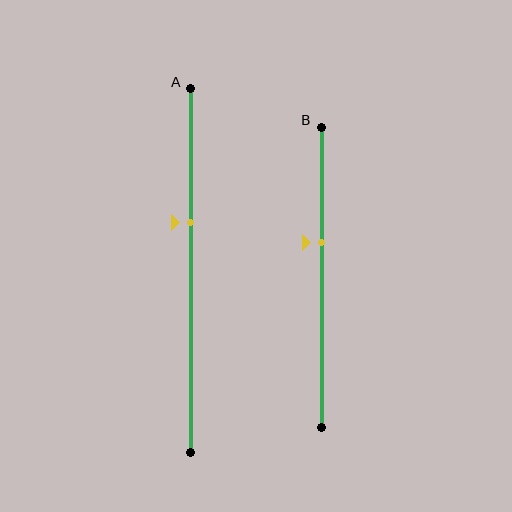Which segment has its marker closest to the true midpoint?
Segment B has its marker closest to the true midpoint.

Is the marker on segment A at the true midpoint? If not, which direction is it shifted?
No, the marker on segment A is shifted upward by about 13% of the segment length.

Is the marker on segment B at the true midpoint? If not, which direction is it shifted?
No, the marker on segment B is shifted upward by about 12% of the segment length.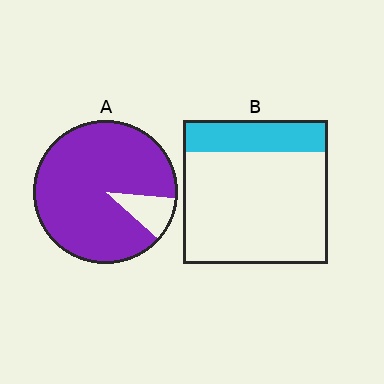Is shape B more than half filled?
No.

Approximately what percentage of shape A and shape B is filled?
A is approximately 90% and B is approximately 20%.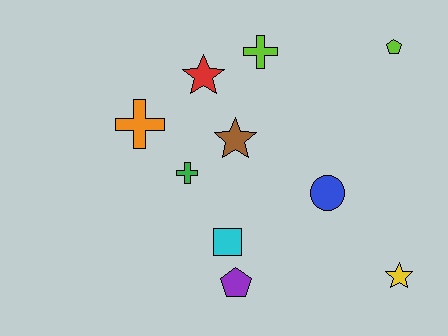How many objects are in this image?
There are 10 objects.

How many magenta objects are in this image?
There are no magenta objects.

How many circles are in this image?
There is 1 circle.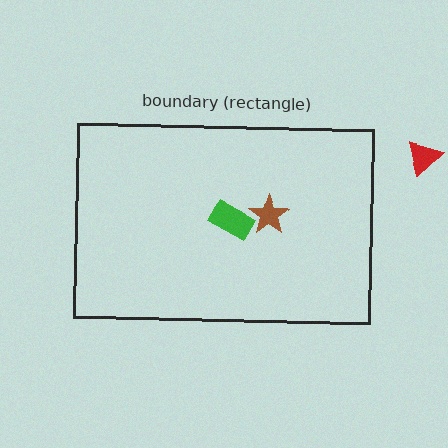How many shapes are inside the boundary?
2 inside, 1 outside.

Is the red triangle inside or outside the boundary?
Outside.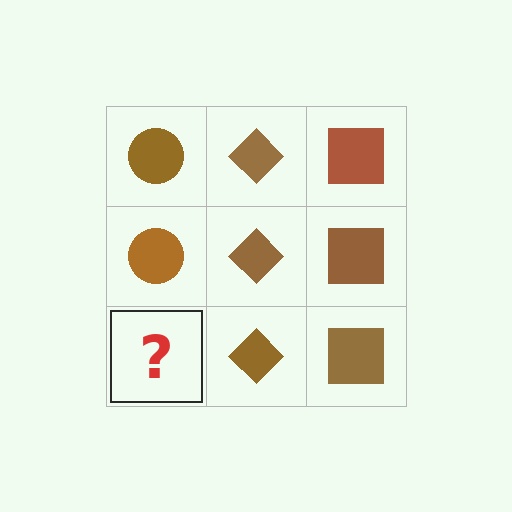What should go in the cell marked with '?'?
The missing cell should contain a brown circle.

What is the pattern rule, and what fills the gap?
The rule is that each column has a consistent shape. The gap should be filled with a brown circle.